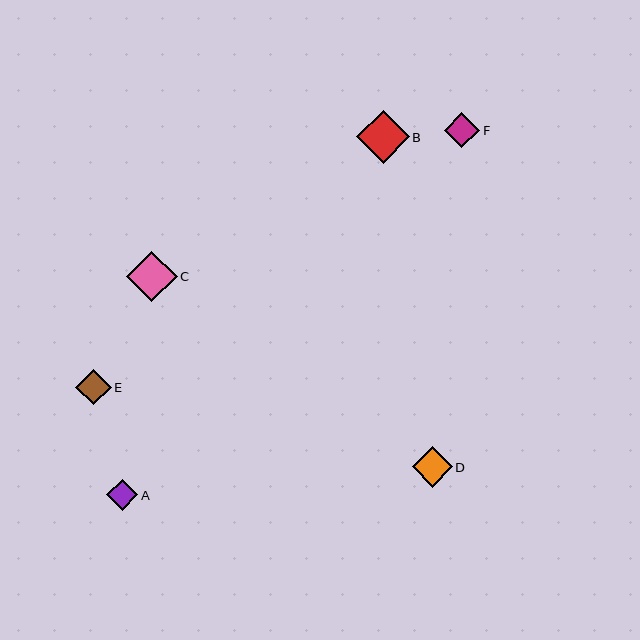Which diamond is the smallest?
Diamond A is the smallest with a size of approximately 31 pixels.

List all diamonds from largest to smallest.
From largest to smallest: B, C, D, F, E, A.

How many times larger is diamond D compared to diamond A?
Diamond D is approximately 1.3 times the size of diamond A.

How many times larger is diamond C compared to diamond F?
Diamond C is approximately 1.4 times the size of diamond F.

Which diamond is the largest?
Diamond B is the largest with a size of approximately 52 pixels.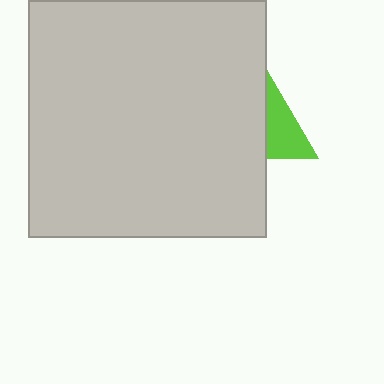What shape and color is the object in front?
The object in front is a light gray square.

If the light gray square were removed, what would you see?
You would see the complete lime triangle.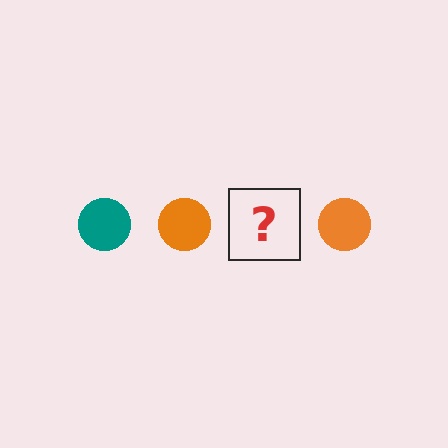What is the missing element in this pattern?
The missing element is a teal circle.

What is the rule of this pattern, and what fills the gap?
The rule is that the pattern cycles through teal, orange circles. The gap should be filled with a teal circle.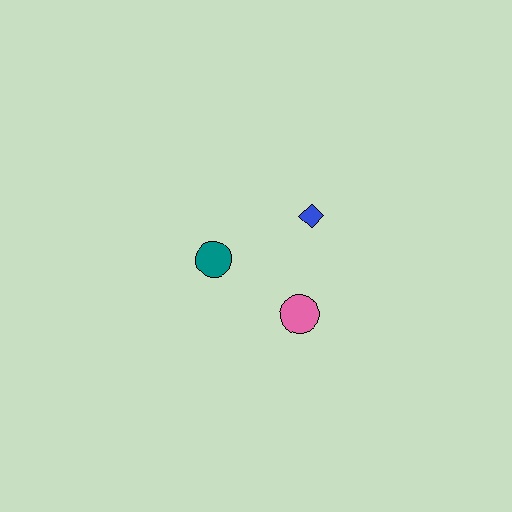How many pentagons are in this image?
There are no pentagons.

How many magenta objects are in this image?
There are no magenta objects.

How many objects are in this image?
There are 3 objects.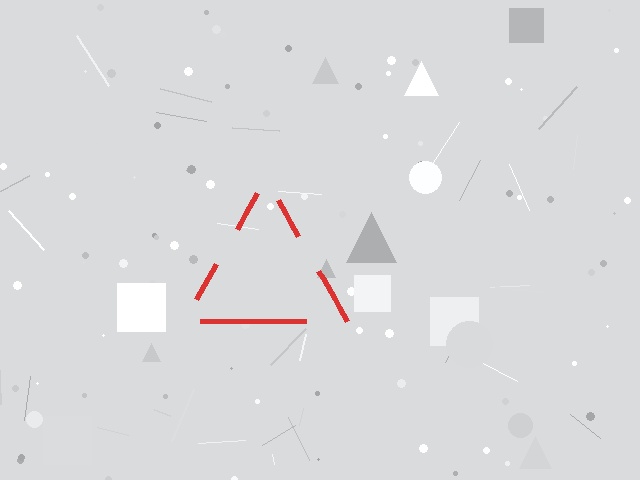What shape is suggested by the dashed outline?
The dashed outline suggests a triangle.